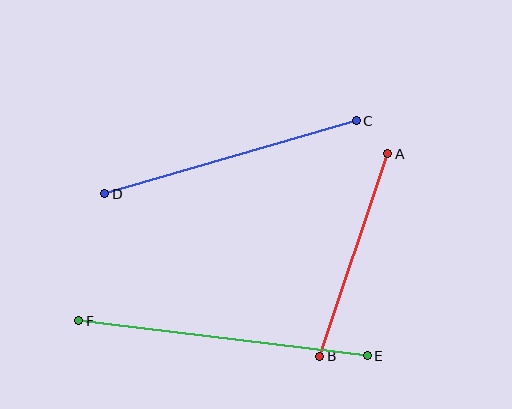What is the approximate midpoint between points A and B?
The midpoint is at approximately (354, 255) pixels.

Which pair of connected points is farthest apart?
Points E and F are farthest apart.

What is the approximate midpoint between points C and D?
The midpoint is at approximately (230, 157) pixels.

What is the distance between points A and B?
The distance is approximately 214 pixels.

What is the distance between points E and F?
The distance is approximately 290 pixels.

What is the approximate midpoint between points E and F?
The midpoint is at approximately (223, 338) pixels.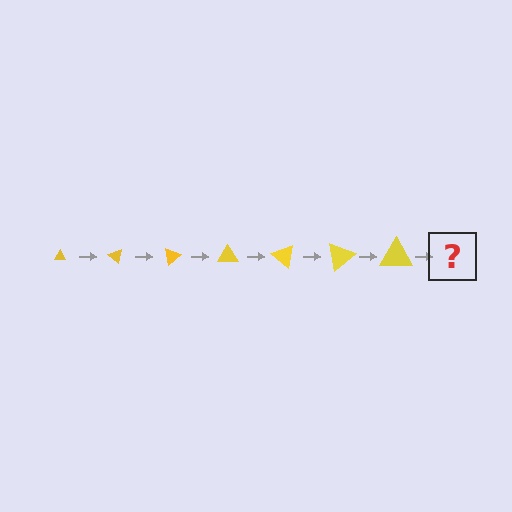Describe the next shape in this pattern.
It should be a triangle, larger than the previous one and rotated 280 degrees from the start.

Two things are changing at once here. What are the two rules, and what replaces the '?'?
The two rules are that the triangle grows larger each step and it rotates 40 degrees each step. The '?' should be a triangle, larger than the previous one and rotated 280 degrees from the start.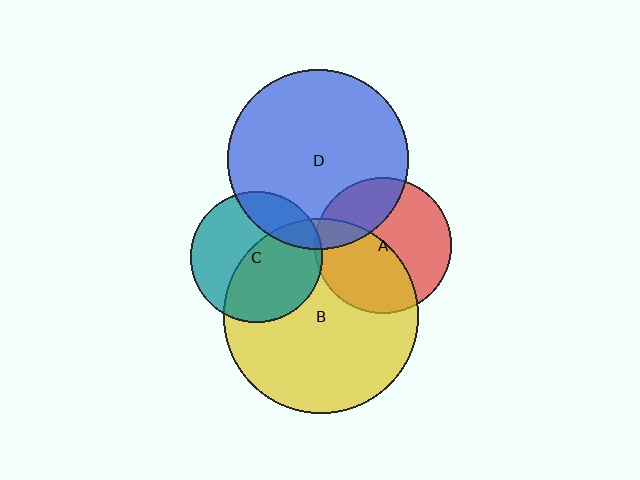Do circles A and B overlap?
Yes.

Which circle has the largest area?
Circle B (yellow).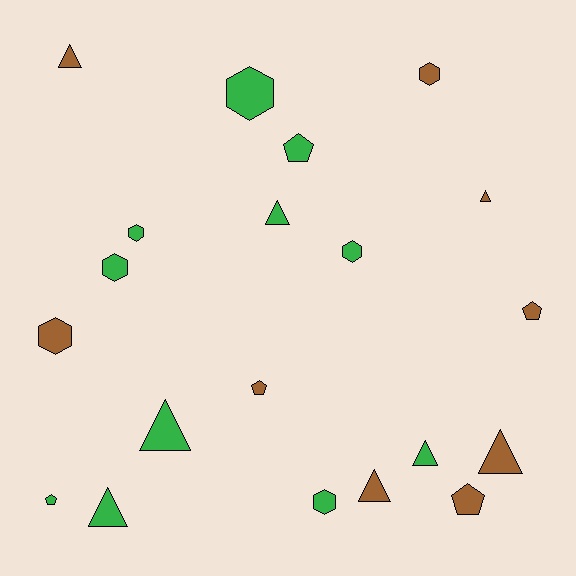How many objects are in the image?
There are 20 objects.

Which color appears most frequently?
Green, with 11 objects.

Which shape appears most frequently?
Triangle, with 8 objects.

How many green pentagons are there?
There are 2 green pentagons.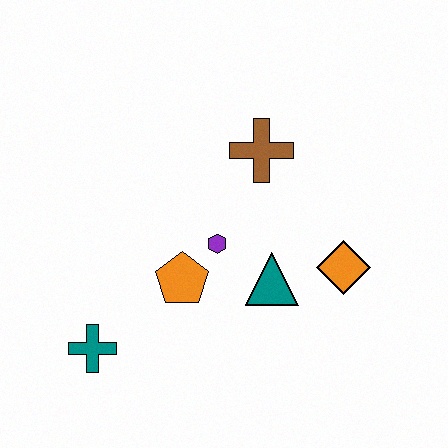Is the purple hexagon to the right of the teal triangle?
No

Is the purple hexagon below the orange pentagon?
No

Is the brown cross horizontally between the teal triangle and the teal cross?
Yes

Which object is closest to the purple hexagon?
The orange pentagon is closest to the purple hexagon.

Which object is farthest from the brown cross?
The teal cross is farthest from the brown cross.